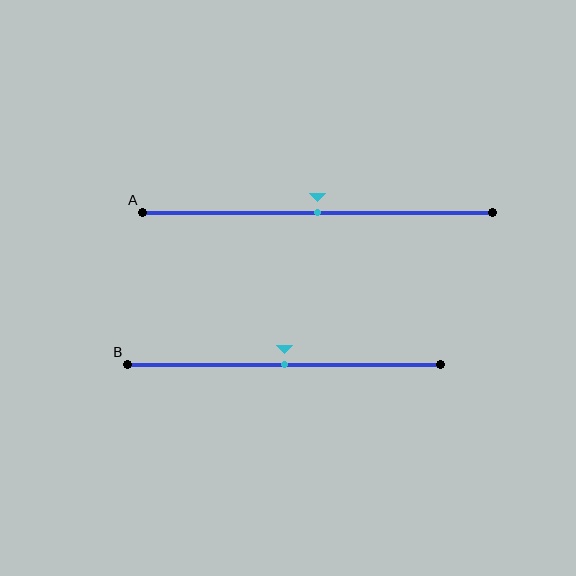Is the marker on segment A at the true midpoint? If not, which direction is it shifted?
Yes, the marker on segment A is at the true midpoint.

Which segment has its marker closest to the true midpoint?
Segment A has its marker closest to the true midpoint.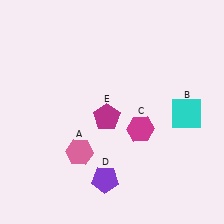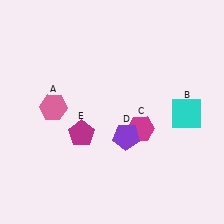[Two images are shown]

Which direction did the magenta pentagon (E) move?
The magenta pentagon (E) moved left.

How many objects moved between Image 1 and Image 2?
3 objects moved between the two images.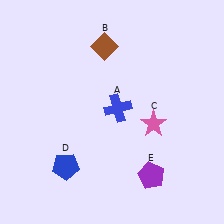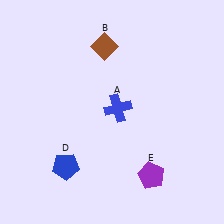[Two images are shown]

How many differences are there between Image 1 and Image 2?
There is 1 difference between the two images.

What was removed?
The pink star (C) was removed in Image 2.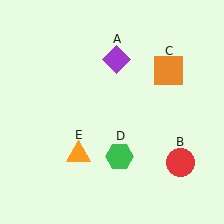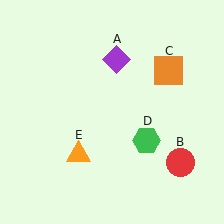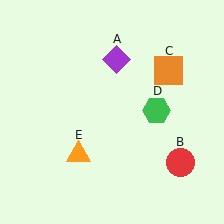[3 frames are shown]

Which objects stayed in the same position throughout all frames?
Purple diamond (object A) and red circle (object B) and orange square (object C) and orange triangle (object E) remained stationary.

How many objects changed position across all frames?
1 object changed position: green hexagon (object D).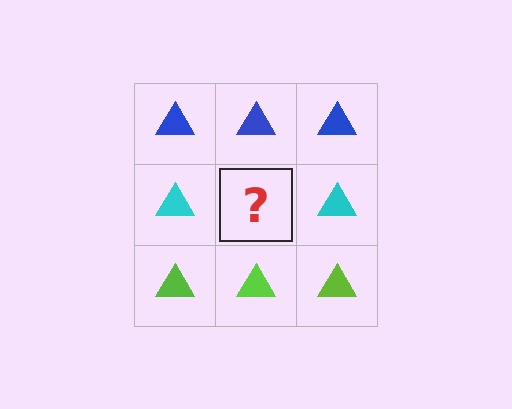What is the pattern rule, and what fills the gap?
The rule is that each row has a consistent color. The gap should be filled with a cyan triangle.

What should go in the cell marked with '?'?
The missing cell should contain a cyan triangle.